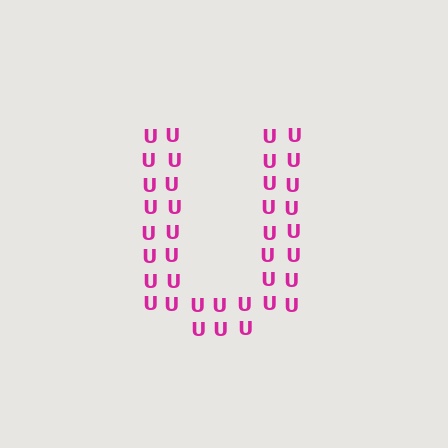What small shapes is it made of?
It is made of small letter U's.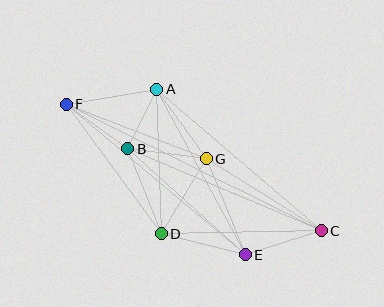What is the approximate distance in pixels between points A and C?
The distance between A and C is approximately 217 pixels.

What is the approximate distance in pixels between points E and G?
The distance between E and G is approximately 104 pixels.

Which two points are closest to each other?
Points A and B are closest to each other.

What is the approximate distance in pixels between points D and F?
The distance between D and F is approximately 161 pixels.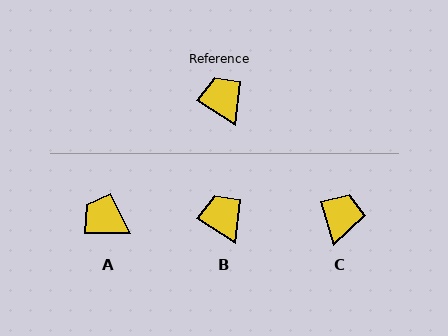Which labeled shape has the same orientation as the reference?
B.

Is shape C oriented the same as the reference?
No, it is off by about 41 degrees.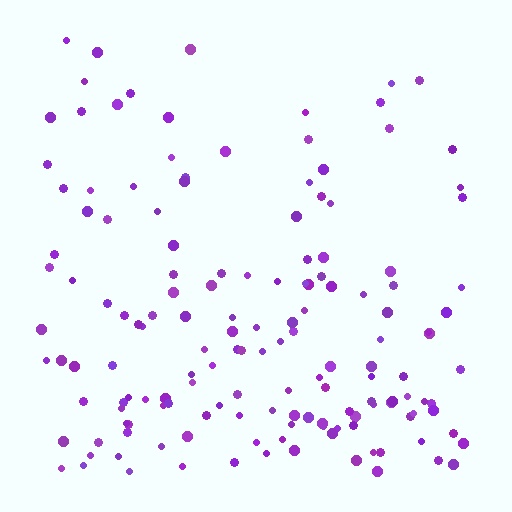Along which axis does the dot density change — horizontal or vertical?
Vertical.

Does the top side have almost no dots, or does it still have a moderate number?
Still a moderate number, just noticeably fewer than the bottom.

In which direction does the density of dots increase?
From top to bottom, with the bottom side densest.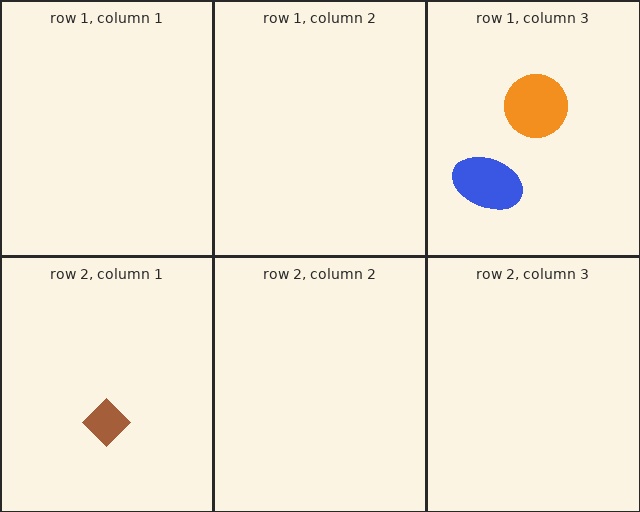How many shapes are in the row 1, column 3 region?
2.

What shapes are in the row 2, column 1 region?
The brown diamond.